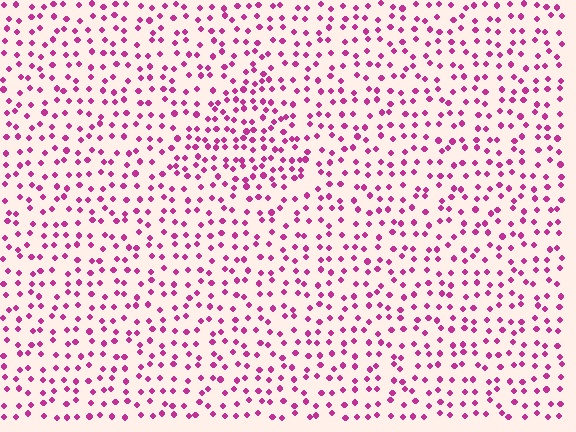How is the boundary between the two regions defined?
The boundary is defined by a change in element density (approximately 1.6x ratio). All elements are the same color, size, and shape.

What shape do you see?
I see a triangle.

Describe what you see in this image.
The image contains small magenta elements arranged at two different densities. A triangle-shaped region is visible where the elements are more densely packed than the surrounding area.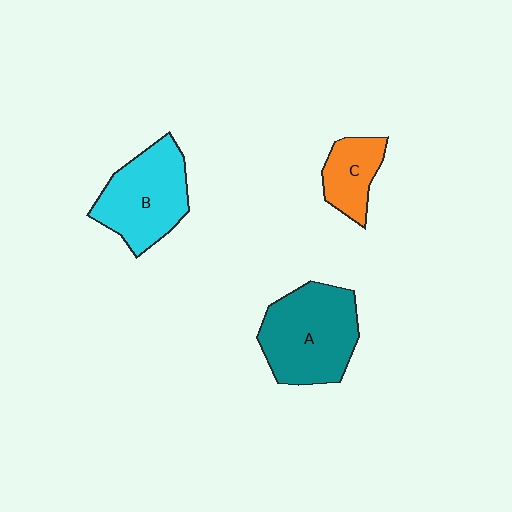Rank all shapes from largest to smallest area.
From largest to smallest: A (teal), B (cyan), C (orange).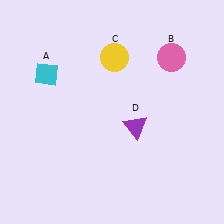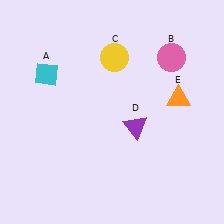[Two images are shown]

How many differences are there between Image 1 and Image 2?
There is 1 difference between the two images.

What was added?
An orange triangle (E) was added in Image 2.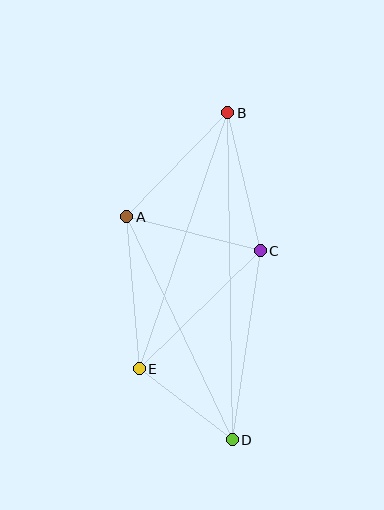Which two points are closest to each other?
Points D and E are closest to each other.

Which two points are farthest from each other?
Points B and D are farthest from each other.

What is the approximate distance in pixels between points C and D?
The distance between C and D is approximately 191 pixels.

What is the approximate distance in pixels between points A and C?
The distance between A and C is approximately 138 pixels.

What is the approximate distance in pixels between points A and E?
The distance between A and E is approximately 152 pixels.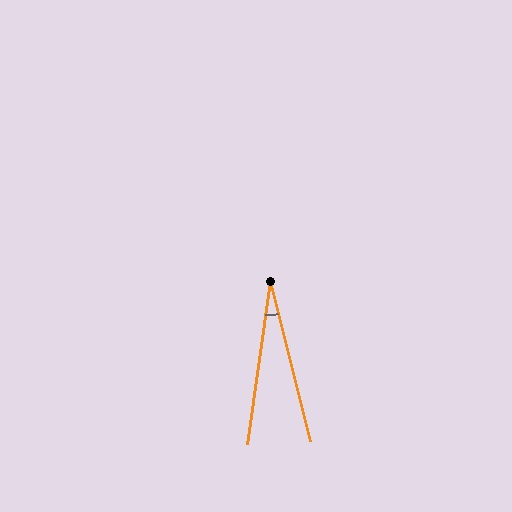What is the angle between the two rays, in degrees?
Approximately 22 degrees.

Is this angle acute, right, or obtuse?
It is acute.